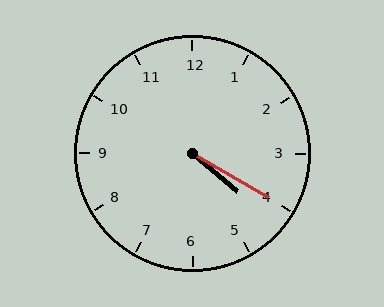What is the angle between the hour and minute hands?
Approximately 10 degrees.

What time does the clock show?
4:20.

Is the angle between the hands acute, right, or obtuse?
It is acute.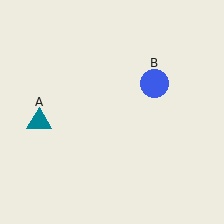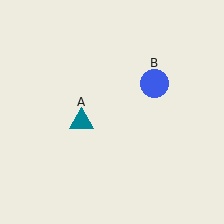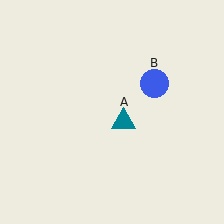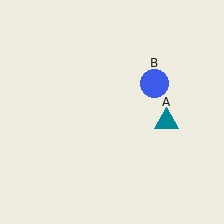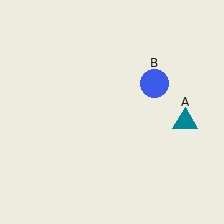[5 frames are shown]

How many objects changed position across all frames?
1 object changed position: teal triangle (object A).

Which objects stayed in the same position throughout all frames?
Blue circle (object B) remained stationary.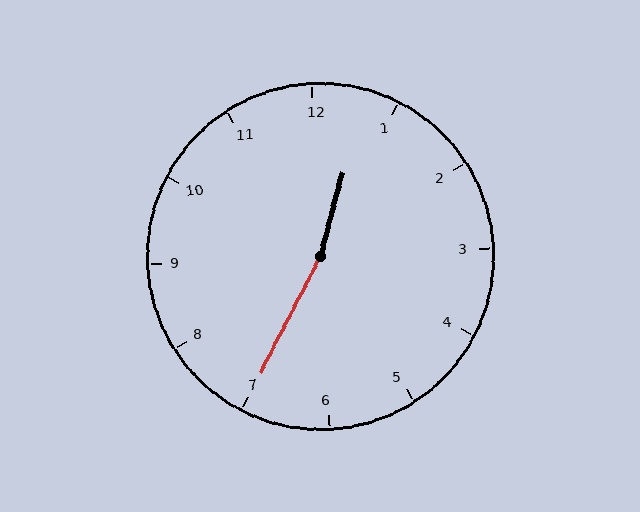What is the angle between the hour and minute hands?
Approximately 168 degrees.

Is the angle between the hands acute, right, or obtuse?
It is obtuse.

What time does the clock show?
12:35.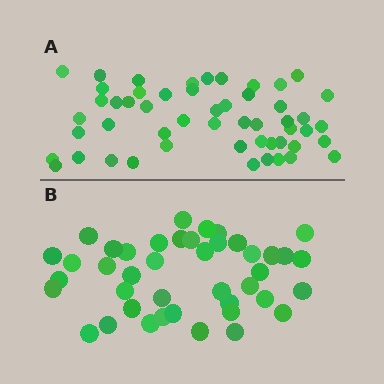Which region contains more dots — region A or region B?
Region A (the top region) has more dots.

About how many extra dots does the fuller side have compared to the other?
Region A has roughly 10 or so more dots than region B.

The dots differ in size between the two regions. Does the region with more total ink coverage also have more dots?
No. Region B has more total ink coverage because its dots are larger, but region A actually contains more individual dots. Total area can be misleading — the number of items is what matters here.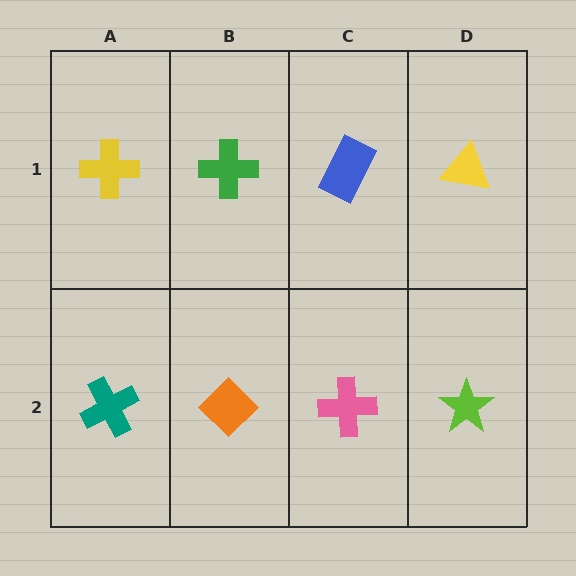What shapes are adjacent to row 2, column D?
A yellow triangle (row 1, column D), a pink cross (row 2, column C).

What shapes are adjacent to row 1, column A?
A teal cross (row 2, column A), a green cross (row 1, column B).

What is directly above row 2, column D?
A yellow triangle.